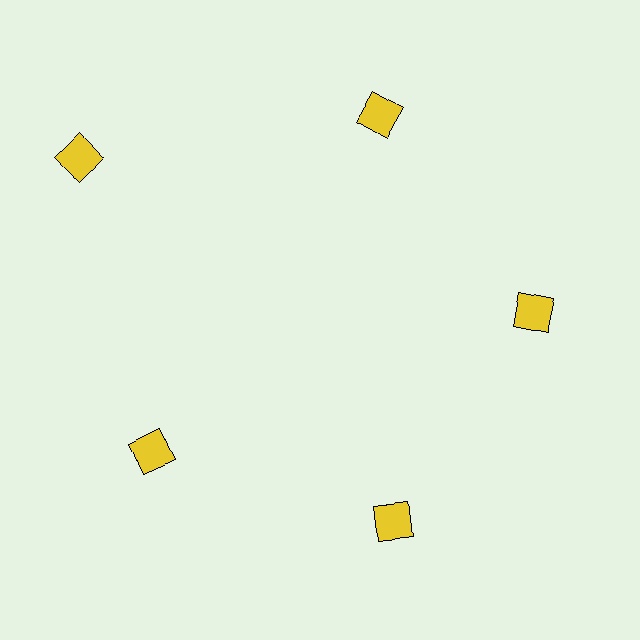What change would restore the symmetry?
The symmetry would be restored by moving it inward, back onto the ring so that all 5 squares sit at equal angles and equal distance from the center.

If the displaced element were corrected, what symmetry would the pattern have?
It would have 5-fold rotational symmetry — the pattern would map onto itself every 72 degrees.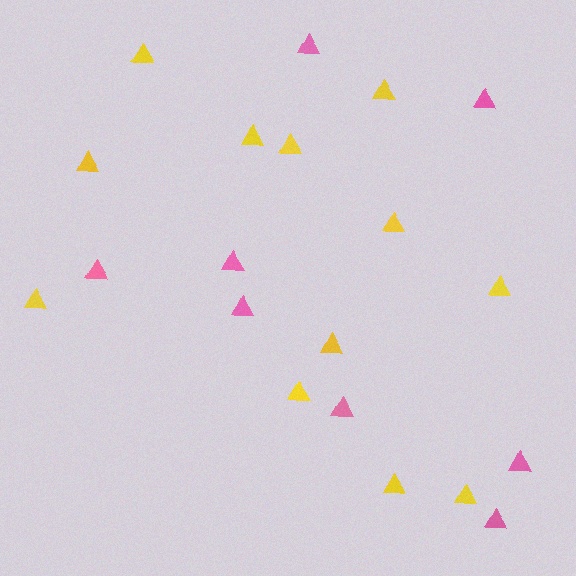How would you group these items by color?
There are 2 groups: one group of yellow triangles (12) and one group of pink triangles (8).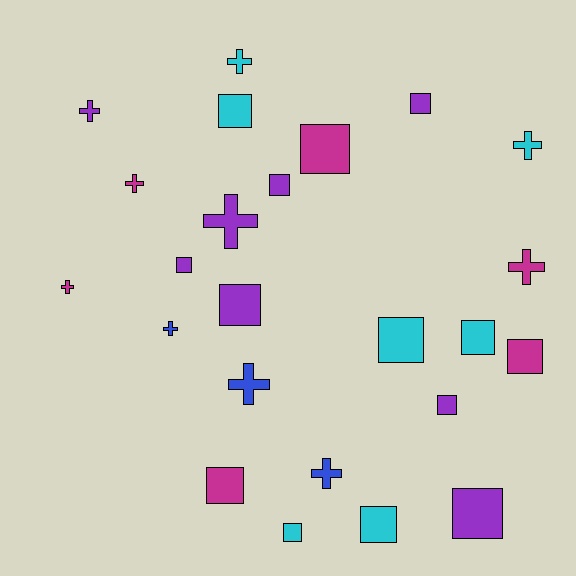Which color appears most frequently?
Purple, with 8 objects.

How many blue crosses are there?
There are 3 blue crosses.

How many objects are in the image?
There are 24 objects.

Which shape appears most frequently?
Square, with 14 objects.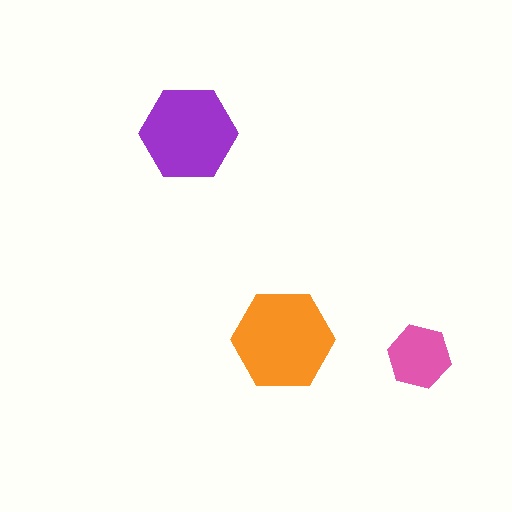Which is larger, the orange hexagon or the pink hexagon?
The orange one.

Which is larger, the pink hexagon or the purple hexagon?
The purple one.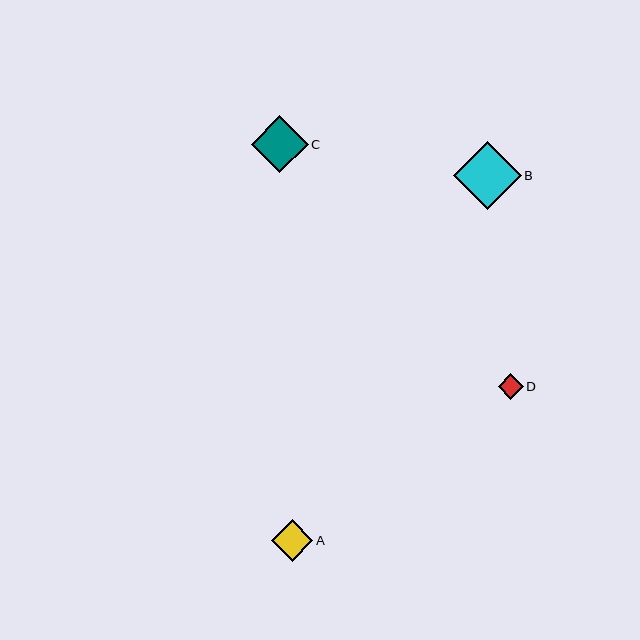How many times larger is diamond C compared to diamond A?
Diamond C is approximately 1.4 times the size of diamond A.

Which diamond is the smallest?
Diamond D is the smallest with a size of approximately 25 pixels.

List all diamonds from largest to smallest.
From largest to smallest: B, C, A, D.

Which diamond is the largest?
Diamond B is the largest with a size of approximately 68 pixels.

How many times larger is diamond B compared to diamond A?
Diamond B is approximately 1.6 times the size of diamond A.